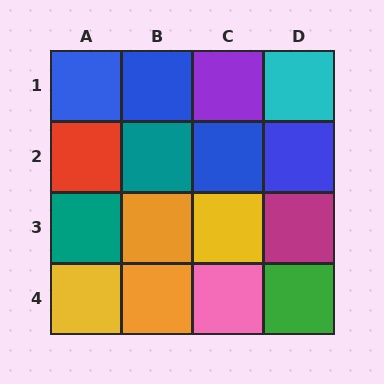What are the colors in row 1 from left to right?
Blue, blue, purple, cyan.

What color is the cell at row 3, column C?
Yellow.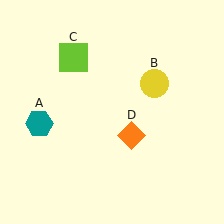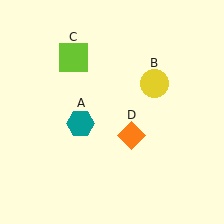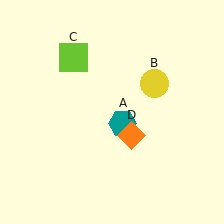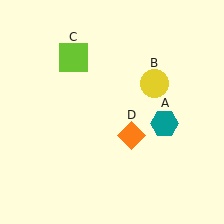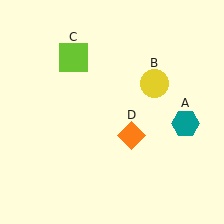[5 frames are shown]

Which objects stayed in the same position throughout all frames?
Yellow circle (object B) and lime square (object C) and orange diamond (object D) remained stationary.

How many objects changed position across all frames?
1 object changed position: teal hexagon (object A).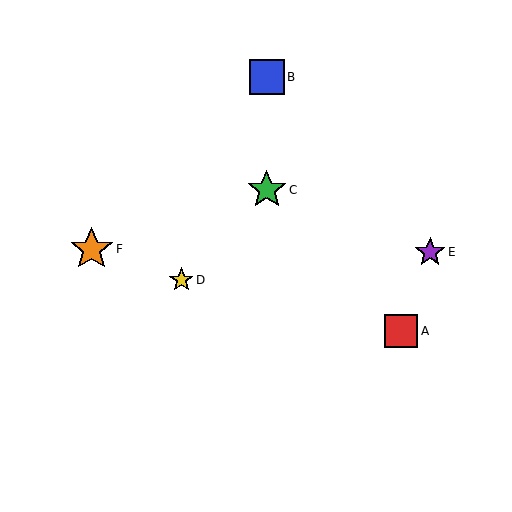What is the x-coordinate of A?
Object A is at x≈401.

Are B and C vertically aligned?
Yes, both are at x≈267.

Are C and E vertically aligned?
No, C is at x≈267 and E is at x≈430.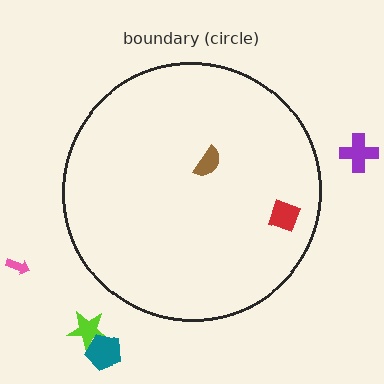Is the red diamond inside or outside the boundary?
Inside.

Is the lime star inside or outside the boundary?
Outside.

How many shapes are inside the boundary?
2 inside, 4 outside.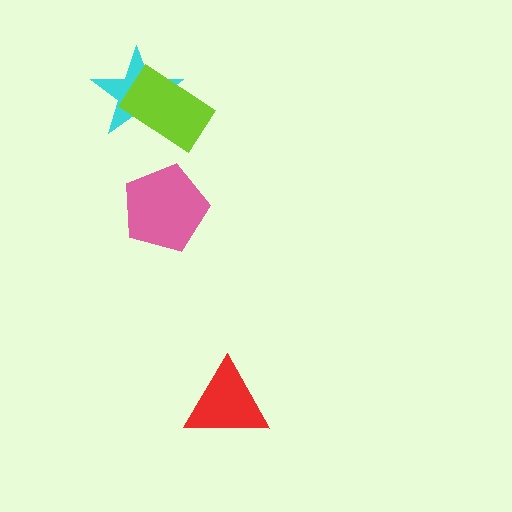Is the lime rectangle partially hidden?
No, no other shape covers it.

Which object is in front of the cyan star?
The lime rectangle is in front of the cyan star.